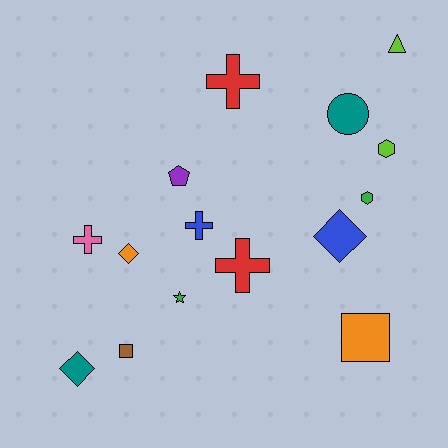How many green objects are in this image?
There are 2 green objects.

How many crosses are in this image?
There are 4 crosses.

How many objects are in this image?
There are 15 objects.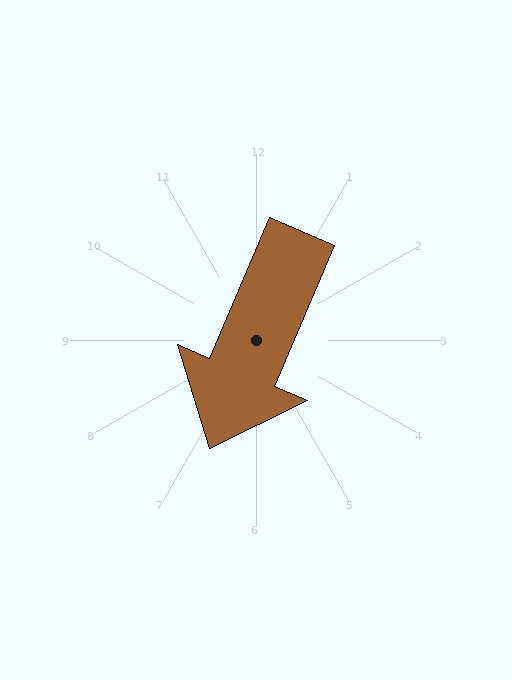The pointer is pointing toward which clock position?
Roughly 7 o'clock.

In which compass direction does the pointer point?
Southwest.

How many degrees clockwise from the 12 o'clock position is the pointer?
Approximately 203 degrees.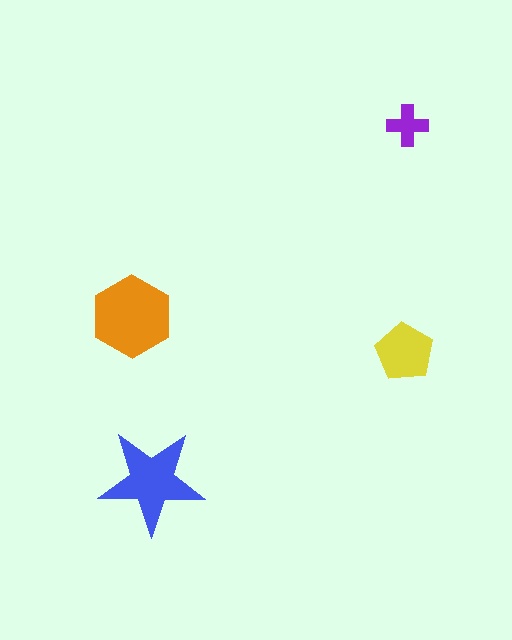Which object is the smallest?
The purple cross.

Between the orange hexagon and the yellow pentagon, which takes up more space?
The orange hexagon.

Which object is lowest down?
The blue star is bottommost.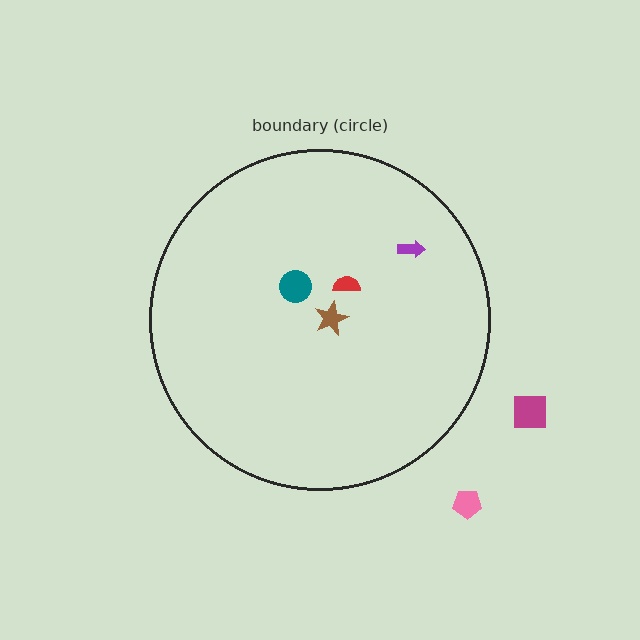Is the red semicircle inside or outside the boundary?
Inside.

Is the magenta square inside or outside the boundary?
Outside.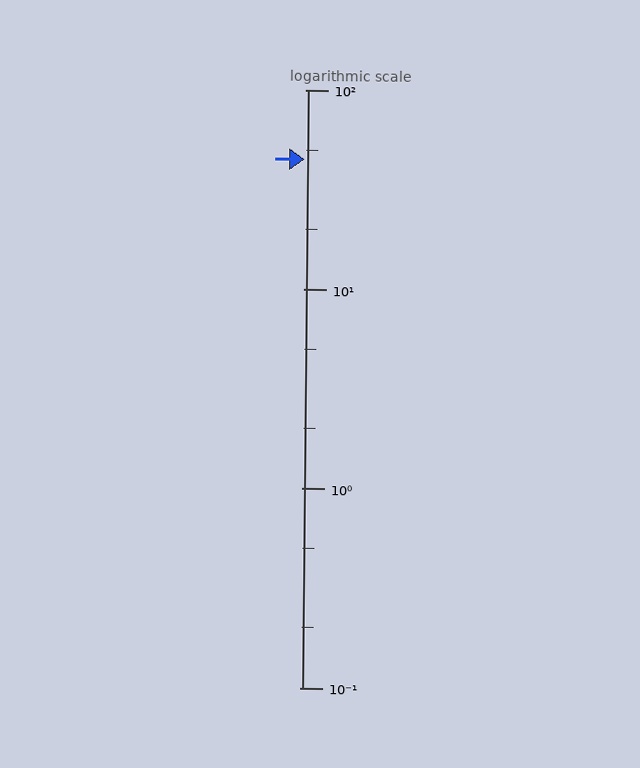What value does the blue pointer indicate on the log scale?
The pointer indicates approximately 45.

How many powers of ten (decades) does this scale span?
The scale spans 3 decades, from 0.1 to 100.